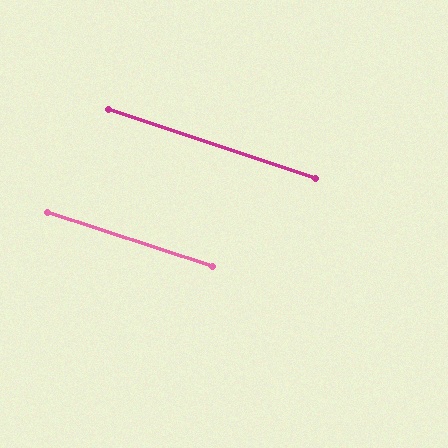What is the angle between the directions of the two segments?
Approximately 0 degrees.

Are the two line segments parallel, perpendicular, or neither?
Parallel — their directions differ by only 0.5°.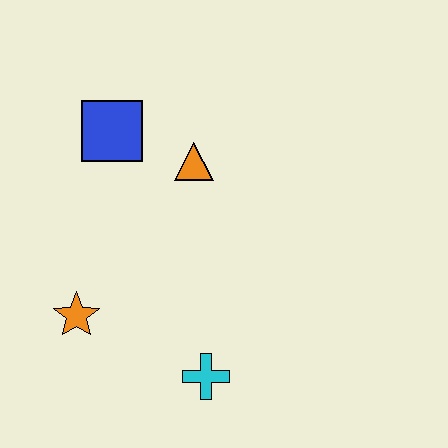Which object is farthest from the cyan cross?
The blue square is farthest from the cyan cross.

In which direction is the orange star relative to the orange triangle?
The orange star is below the orange triangle.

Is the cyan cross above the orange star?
No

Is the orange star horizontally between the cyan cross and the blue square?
No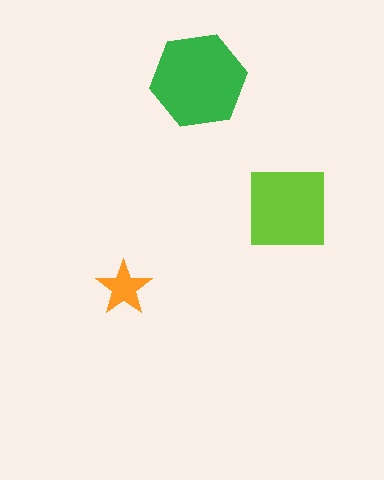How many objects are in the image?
There are 3 objects in the image.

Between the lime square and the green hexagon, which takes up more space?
The green hexagon.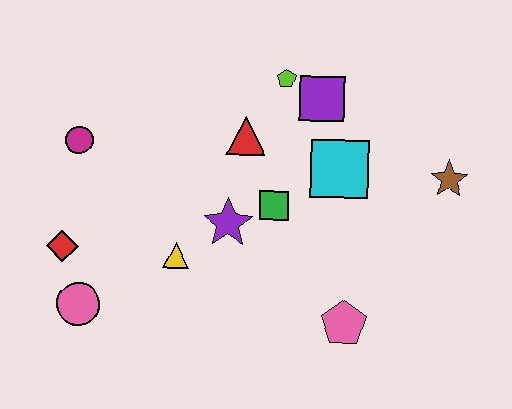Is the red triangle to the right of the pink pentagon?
No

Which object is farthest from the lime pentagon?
The pink circle is farthest from the lime pentagon.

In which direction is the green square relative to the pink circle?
The green square is to the right of the pink circle.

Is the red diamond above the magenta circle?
No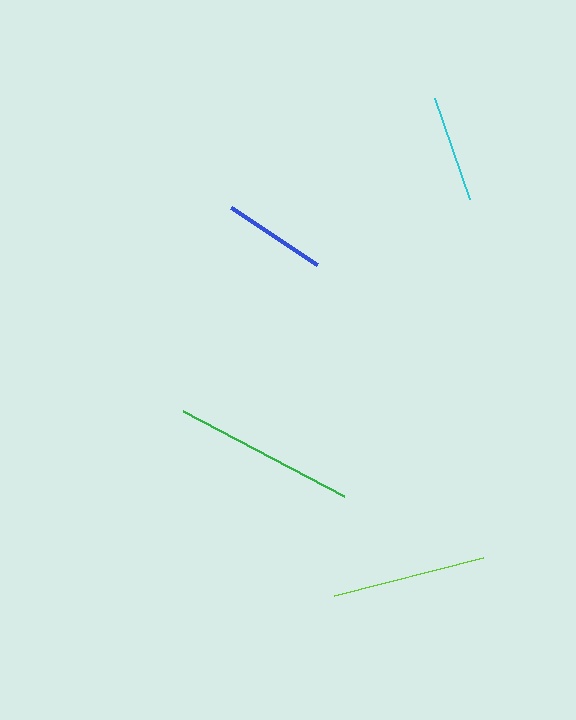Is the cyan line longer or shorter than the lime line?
The lime line is longer than the cyan line.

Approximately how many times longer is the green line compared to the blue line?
The green line is approximately 1.8 times the length of the blue line.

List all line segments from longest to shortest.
From longest to shortest: green, lime, cyan, blue.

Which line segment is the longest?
The green line is the longest at approximately 182 pixels.